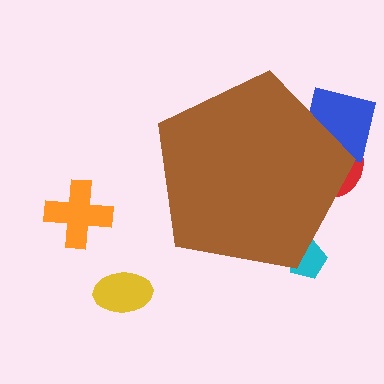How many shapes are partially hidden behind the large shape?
3 shapes are partially hidden.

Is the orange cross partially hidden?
No, the orange cross is fully visible.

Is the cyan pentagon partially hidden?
Yes, the cyan pentagon is partially hidden behind the brown pentagon.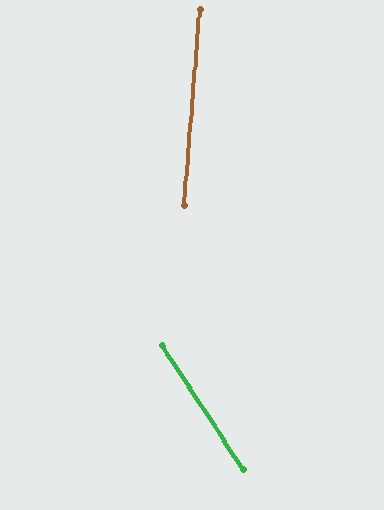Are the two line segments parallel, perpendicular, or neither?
Neither parallel nor perpendicular — they differ by about 38°.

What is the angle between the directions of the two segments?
Approximately 38 degrees.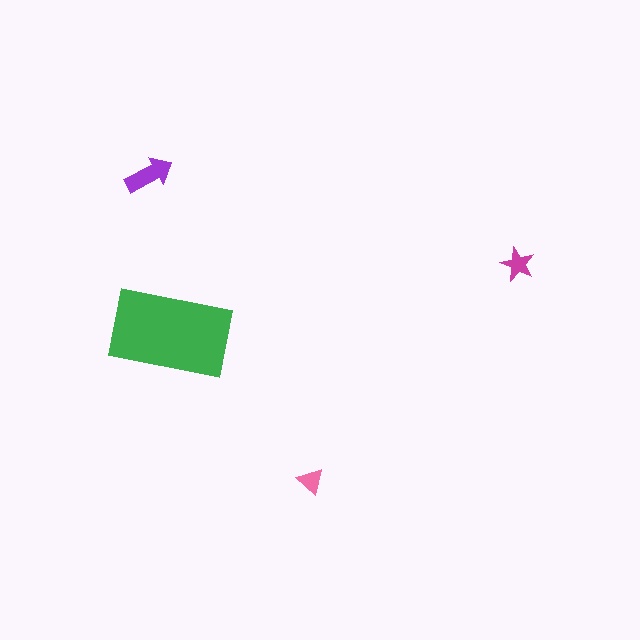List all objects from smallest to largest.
The pink triangle, the magenta star, the purple arrow, the green rectangle.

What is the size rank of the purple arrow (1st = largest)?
2nd.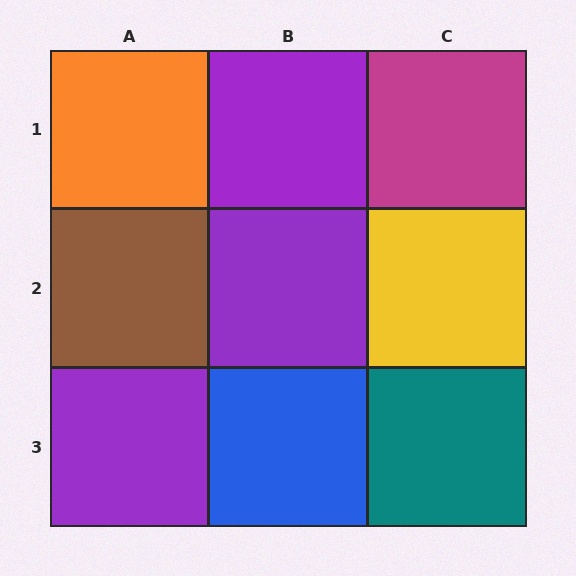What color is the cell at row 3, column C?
Teal.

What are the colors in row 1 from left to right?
Orange, purple, magenta.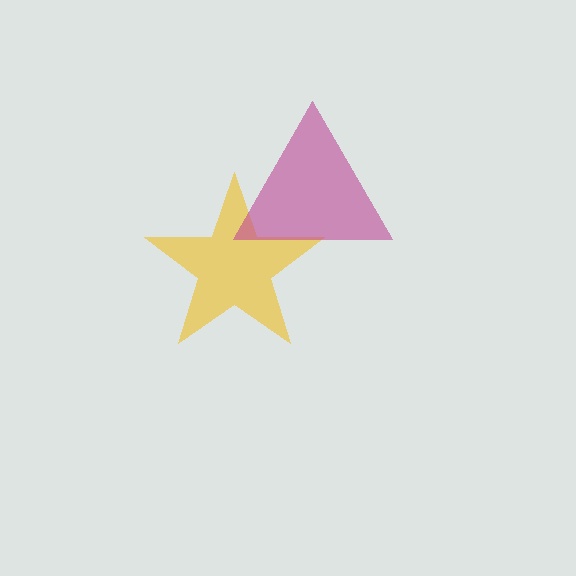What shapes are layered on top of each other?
The layered shapes are: a yellow star, a magenta triangle.